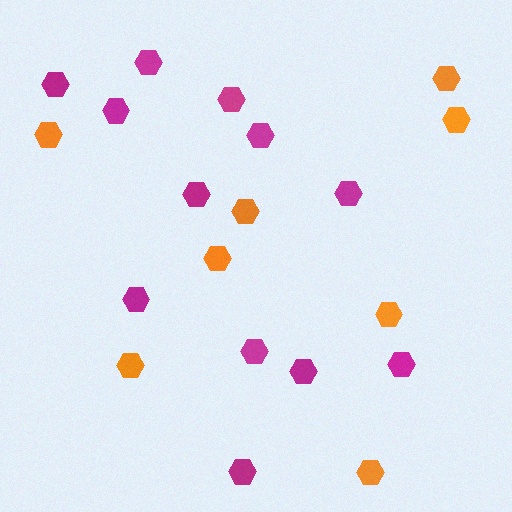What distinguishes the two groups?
There are 2 groups: one group of magenta hexagons (12) and one group of orange hexagons (8).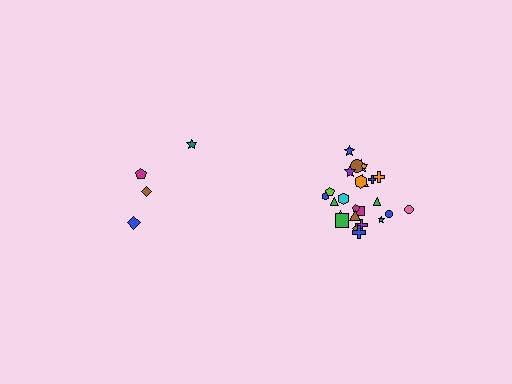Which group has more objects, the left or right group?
The right group.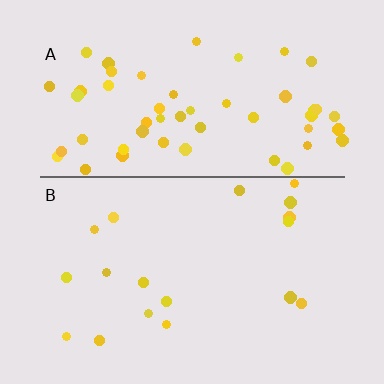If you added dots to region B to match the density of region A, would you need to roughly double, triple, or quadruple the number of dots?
Approximately triple.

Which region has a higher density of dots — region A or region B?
A (the top).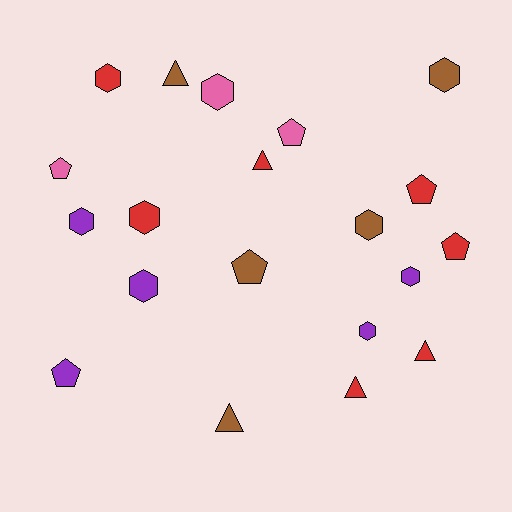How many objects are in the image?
There are 20 objects.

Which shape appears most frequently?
Hexagon, with 9 objects.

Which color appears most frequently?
Red, with 7 objects.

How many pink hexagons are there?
There is 1 pink hexagon.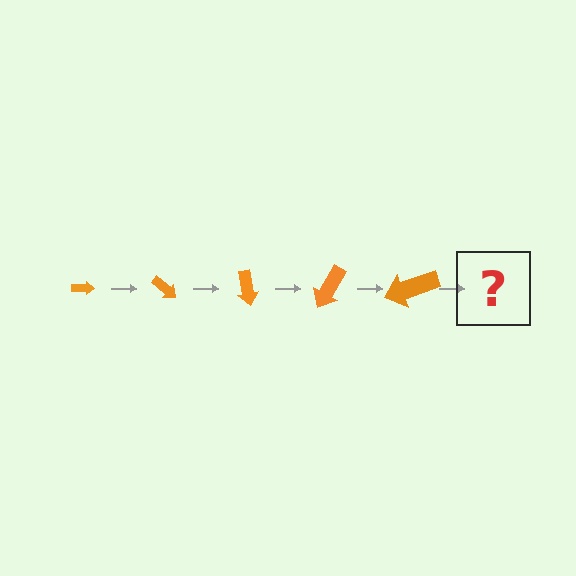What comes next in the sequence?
The next element should be an arrow, larger than the previous one and rotated 200 degrees from the start.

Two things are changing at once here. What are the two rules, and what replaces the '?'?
The two rules are that the arrow grows larger each step and it rotates 40 degrees each step. The '?' should be an arrow, larger than the previous one and rotated 200 degrees from the start.